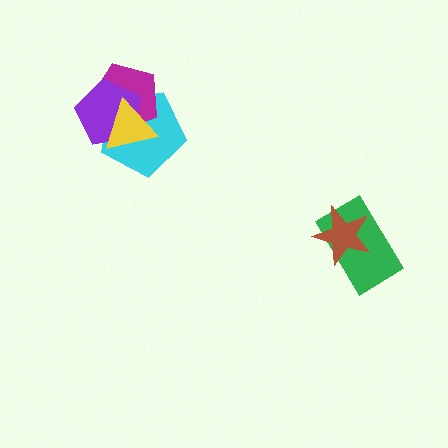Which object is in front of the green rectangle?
The brown star is in front of the green rectangle.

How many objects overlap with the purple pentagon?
3 objects overlap with the purple pentagon.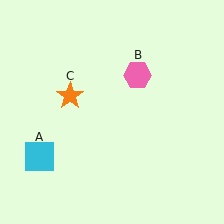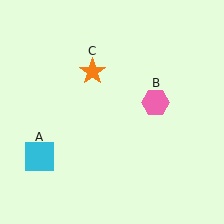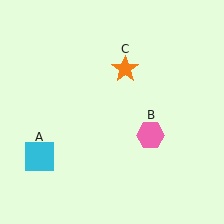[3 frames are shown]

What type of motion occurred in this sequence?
The pink hexagon (object B), orange star (object C) rotated clockwise around the center of the scene.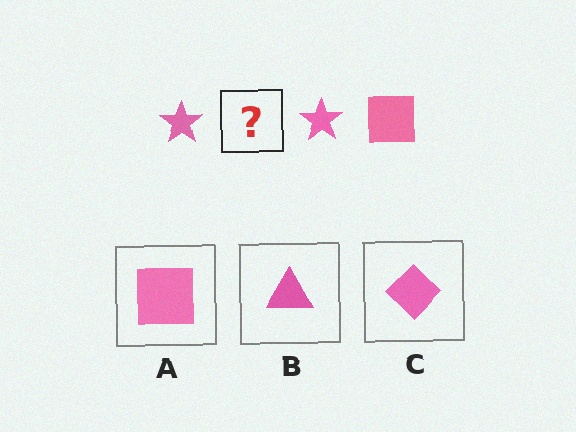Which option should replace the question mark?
Option A.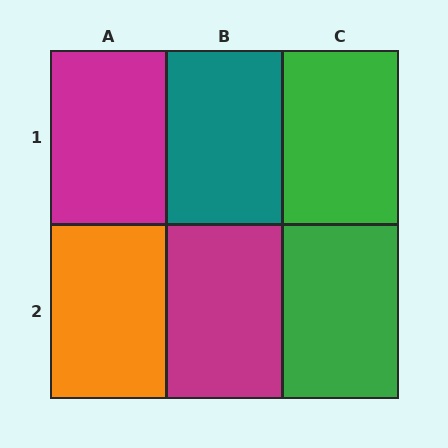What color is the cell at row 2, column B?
Magenta.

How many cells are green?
2 cells are green.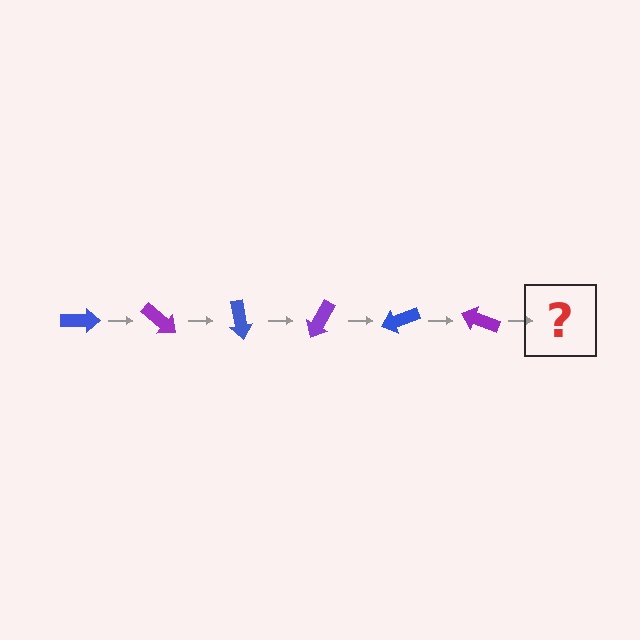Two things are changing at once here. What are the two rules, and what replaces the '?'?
The two rules are that it rotates 40 degrees each step and the color cycles through blue and purple. The '?' should be a blue arrow, rotated 240 degrees from the start.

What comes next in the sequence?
The next element should be a blue arrow, rotated 240 degrees from the start.